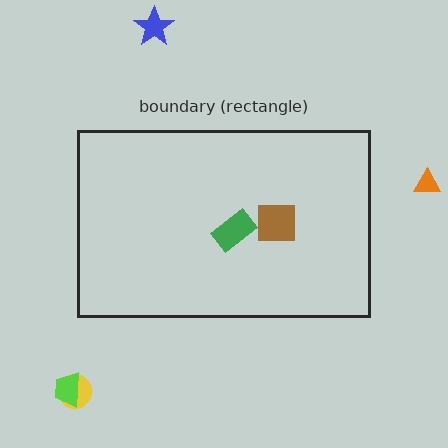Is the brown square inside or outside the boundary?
Inside.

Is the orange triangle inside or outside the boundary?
Outside.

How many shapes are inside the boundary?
2 inside, 4 outside.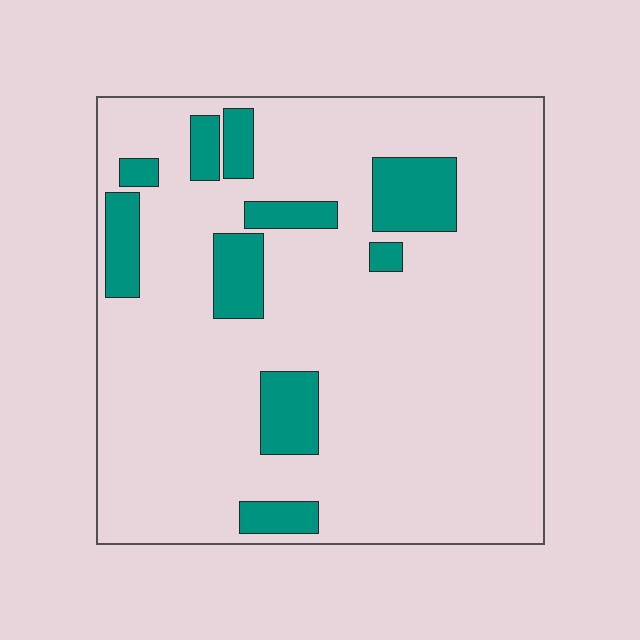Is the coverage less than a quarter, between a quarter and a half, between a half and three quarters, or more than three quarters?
Less than a quarter.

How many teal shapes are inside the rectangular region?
10.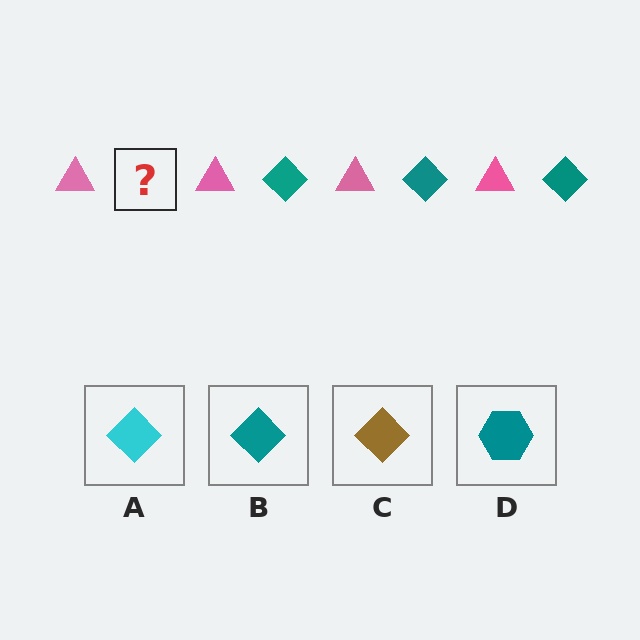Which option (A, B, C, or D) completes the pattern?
B.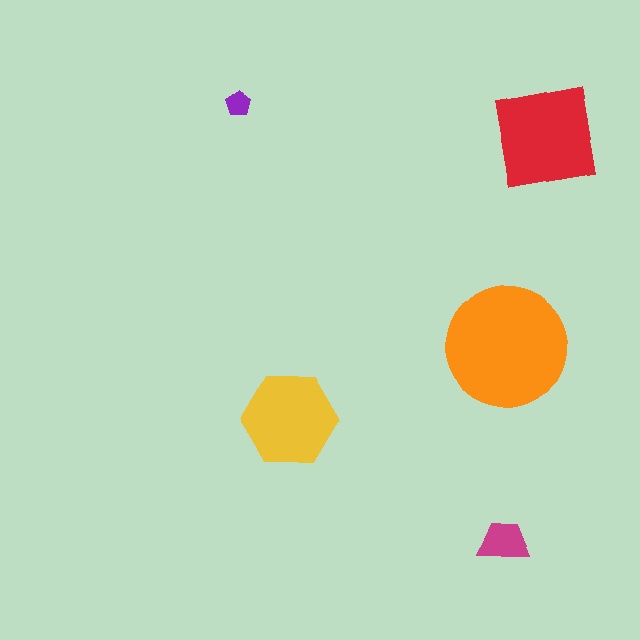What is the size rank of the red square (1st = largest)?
2nd.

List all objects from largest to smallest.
The orange circle, the red square, the yellow hexagon, the magenta trapezoid, the purple pentagon.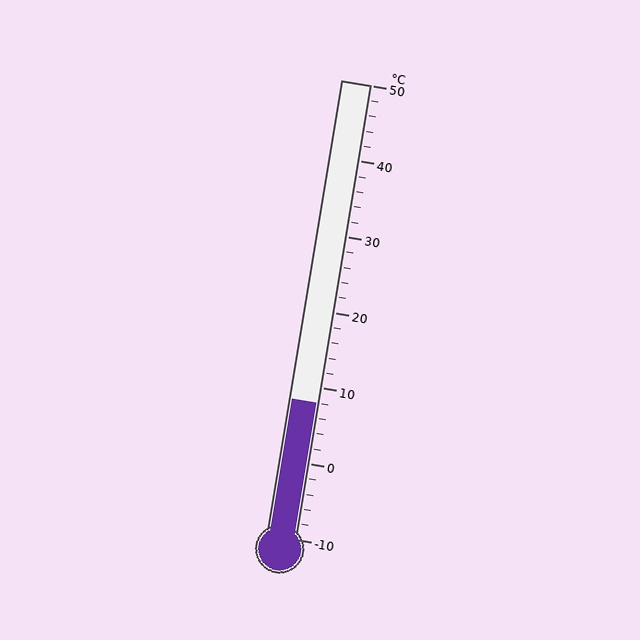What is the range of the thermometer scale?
The thermometer scale ranges from -10°C to 50°C.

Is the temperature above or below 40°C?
The temperature is below 40°C.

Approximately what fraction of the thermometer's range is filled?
The thermometer is filled to approximately 30% of its range.